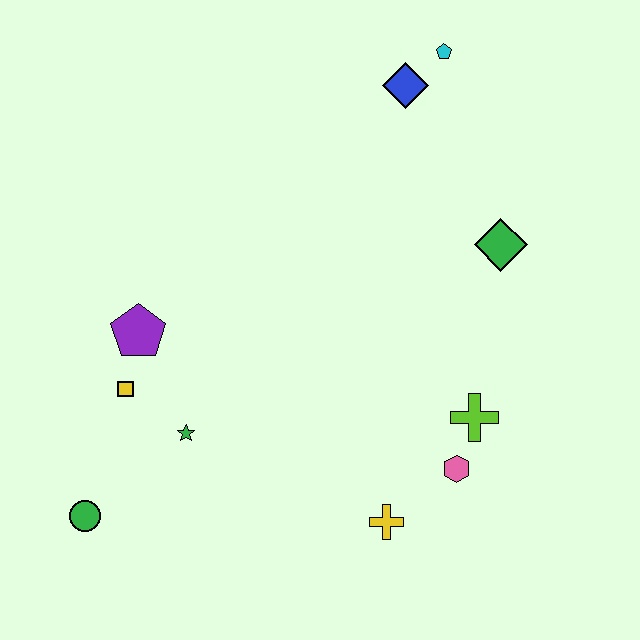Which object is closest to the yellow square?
The purple pentagon is closest to the yellow square.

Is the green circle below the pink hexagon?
Yes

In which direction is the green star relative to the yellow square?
The green star is to the right of the yellow square.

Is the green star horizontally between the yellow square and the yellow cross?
Yes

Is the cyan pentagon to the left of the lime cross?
Yes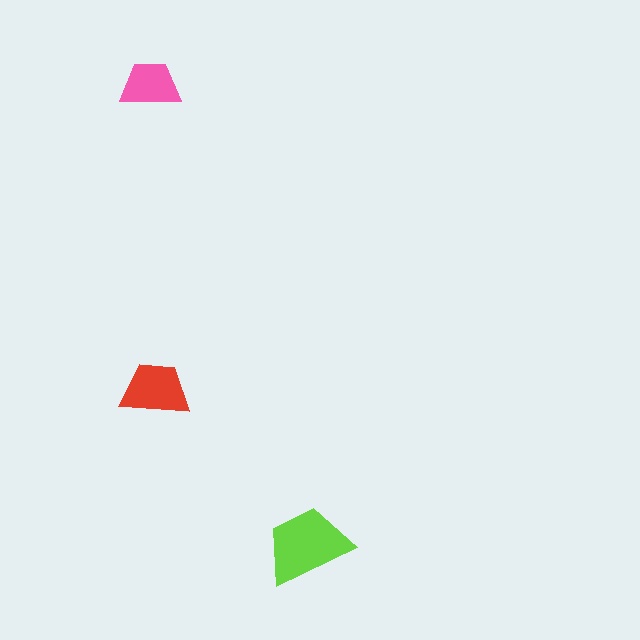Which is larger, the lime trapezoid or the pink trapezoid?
The lime one.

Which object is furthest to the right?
The lime trapezoid is rightmost.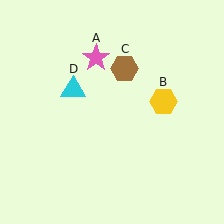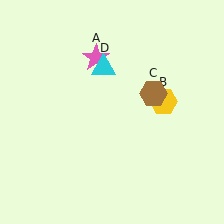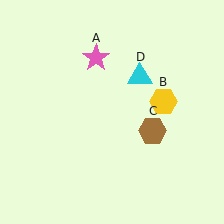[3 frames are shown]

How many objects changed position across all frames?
2 objects changed position: brown hexagon (object C), cyan triangle (object D).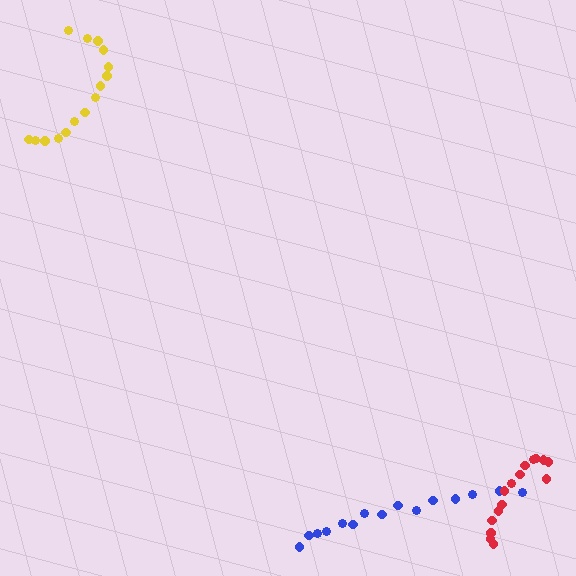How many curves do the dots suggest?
There are 3 distinct paths.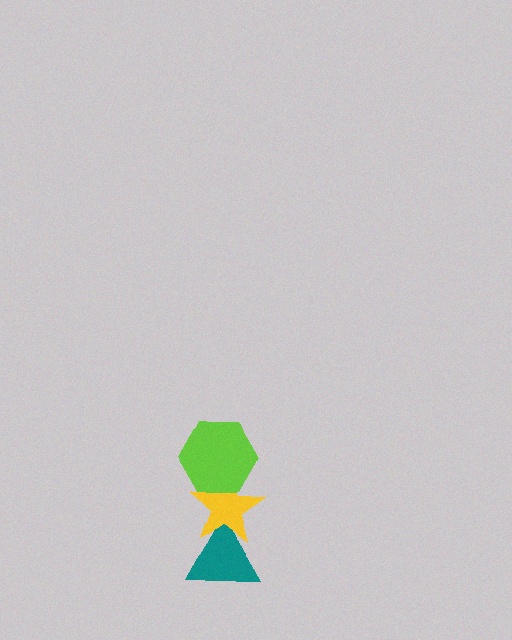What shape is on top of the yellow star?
The lime hexagon is on top of the yellow star.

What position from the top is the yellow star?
The yellow star is 2nd from the top.